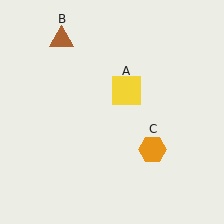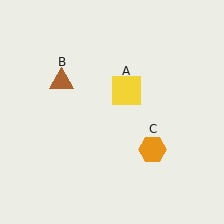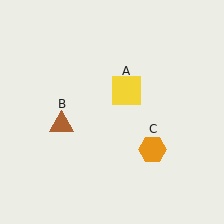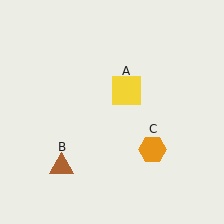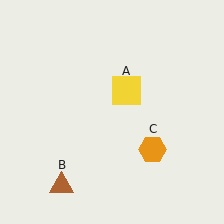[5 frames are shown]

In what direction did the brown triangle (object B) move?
The brown triangle (object B) moved down.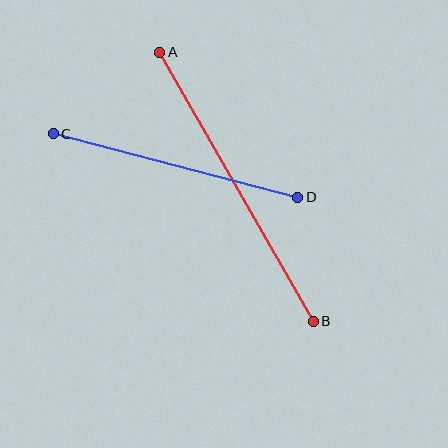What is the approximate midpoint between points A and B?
The midpoint is at approximately (236, 187) pixels.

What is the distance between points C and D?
The distance is approximately 253 pixels.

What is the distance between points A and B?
The distance is approximately 310 pixels.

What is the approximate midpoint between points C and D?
The midpoint is at approximately (176, 166) pixels.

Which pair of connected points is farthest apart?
Points A and B are farthest apart.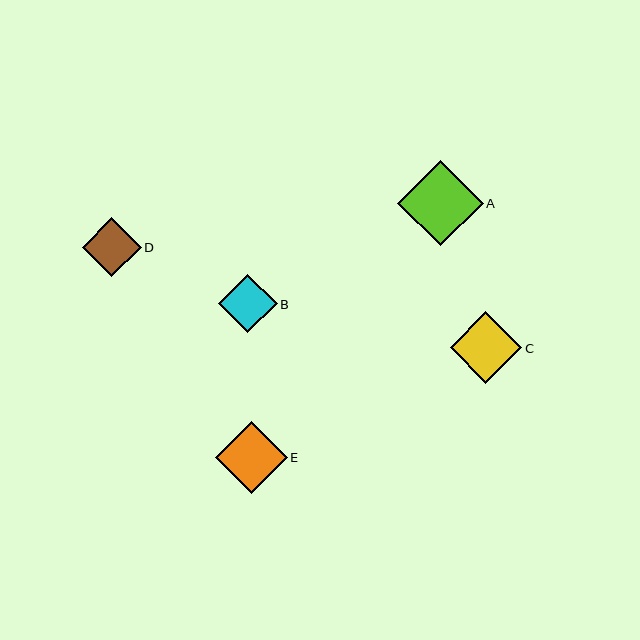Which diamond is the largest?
Diamond A is the largest with a size of approximately 86 pixels.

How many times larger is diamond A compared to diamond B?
Diamond A is approximately 1.5 times the size of diamond B.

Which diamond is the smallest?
Diamond B is the smallest with a size of approximately 58 pixels.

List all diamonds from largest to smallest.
From largest to smallest: A, E, C, D, B.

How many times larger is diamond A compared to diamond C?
Diamond A is approximately 1.2 times the size of diamond C.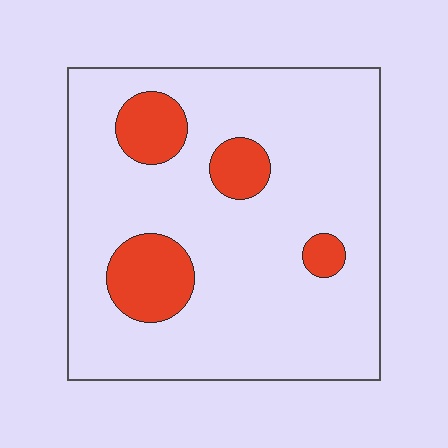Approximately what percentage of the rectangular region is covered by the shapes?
Approximately 15%.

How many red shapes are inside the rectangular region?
4.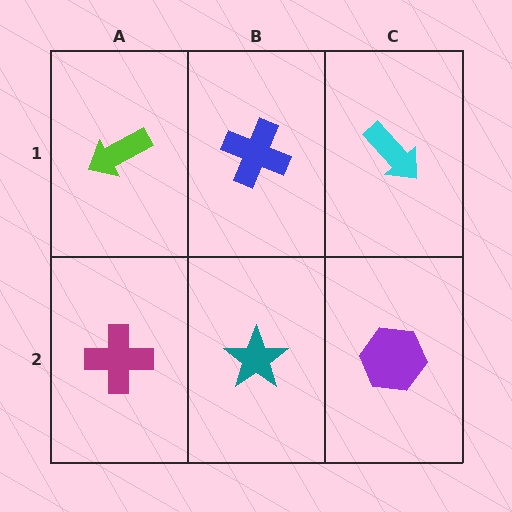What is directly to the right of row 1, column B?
A cyan arrow.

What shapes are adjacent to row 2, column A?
A lime arrow (row 1, column A), a teal star (row 2, column B).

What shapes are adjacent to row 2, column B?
A blue cross (row 1, column B), a magenta cross (row 2, column A), a purple hexagon (row 2, column C).